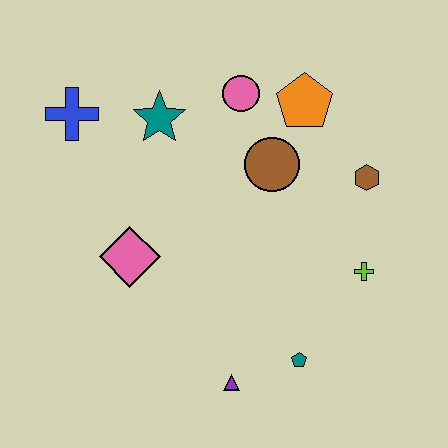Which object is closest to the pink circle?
The orange pentagon is closest to the pink circle.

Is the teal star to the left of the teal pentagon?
Yes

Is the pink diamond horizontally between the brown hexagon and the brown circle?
No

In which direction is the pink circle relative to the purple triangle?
The pink circle is above the purple triangle.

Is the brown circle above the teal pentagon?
Yes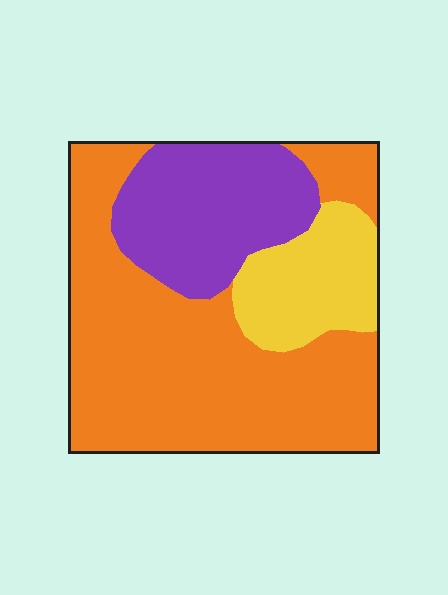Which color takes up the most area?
Orange, at roughly 60%.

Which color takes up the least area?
Yellow, at roughly 15%.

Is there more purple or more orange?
Orange.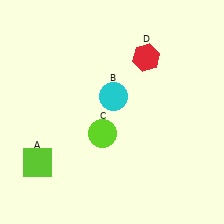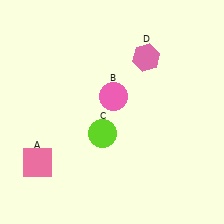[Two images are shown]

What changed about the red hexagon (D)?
In Image 1, D is red. In Image 2, it changed to pink.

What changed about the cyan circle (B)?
In Image 1, B is cyan. In Image 2, it changed to pink.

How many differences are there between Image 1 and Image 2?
There are 3 differences between the two images.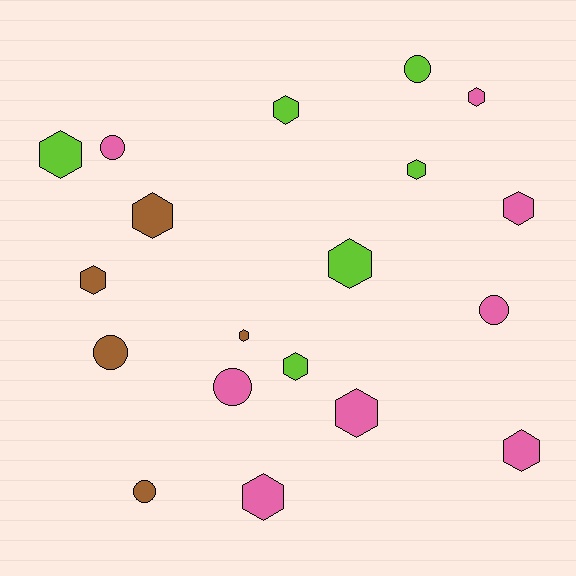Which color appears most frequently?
Pink, with 8 objects.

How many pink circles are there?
There are 3 pink circles.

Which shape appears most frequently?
Hexagon, with 13 objects.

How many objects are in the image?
There are 19 objects.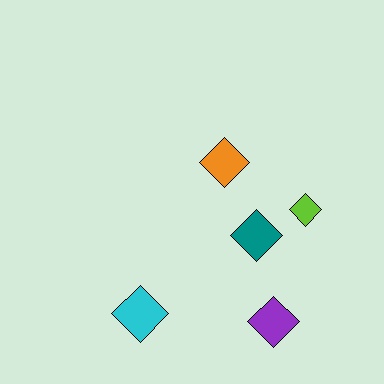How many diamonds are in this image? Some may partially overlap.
There are 5 diamonds.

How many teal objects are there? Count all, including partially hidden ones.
There is 1 teal object.